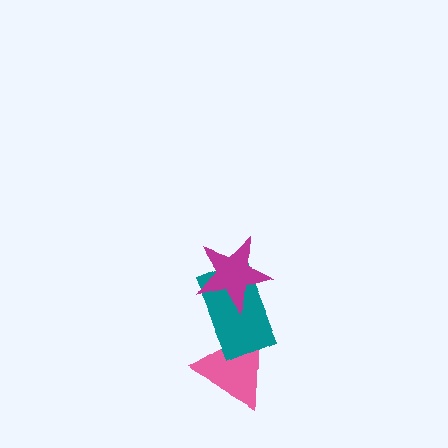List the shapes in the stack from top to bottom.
From top to bottom: the magenta star, the teal rectangle, the pink triangle.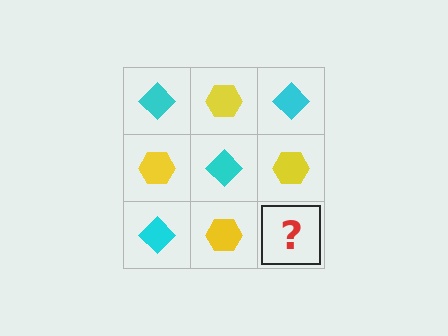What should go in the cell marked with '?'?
The missing cell should contain a cyan diamond.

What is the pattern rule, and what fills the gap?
The rule is that it alternates cyan diamond and yellow hexagon in a checkerboard pattern. The gap should be filled with a cyan diamond.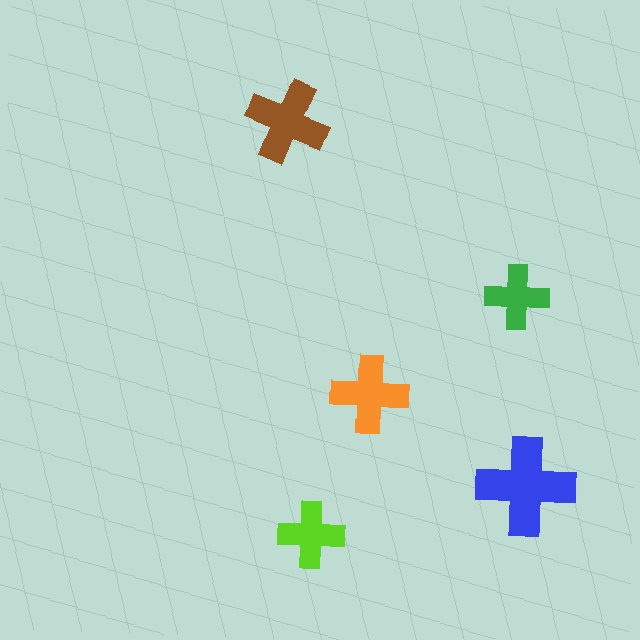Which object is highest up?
The brown cross is topmost.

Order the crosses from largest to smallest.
the blue one, the brown one, the orange one, the lime one, the green one.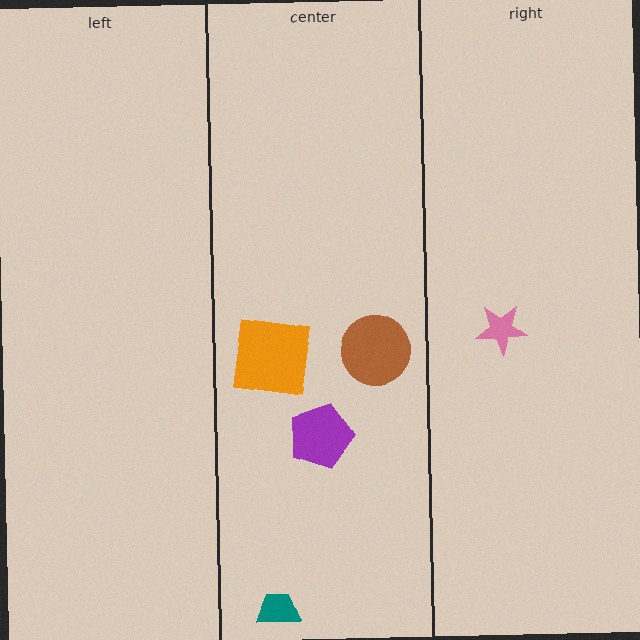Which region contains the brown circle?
The center region.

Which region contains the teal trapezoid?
The center region.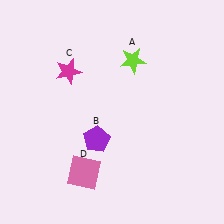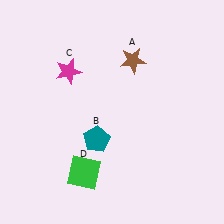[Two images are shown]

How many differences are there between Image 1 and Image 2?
There are 3 differences between the two images.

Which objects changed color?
A changed from lime to brown. B changed from purple to teal. D changed from pink to green.